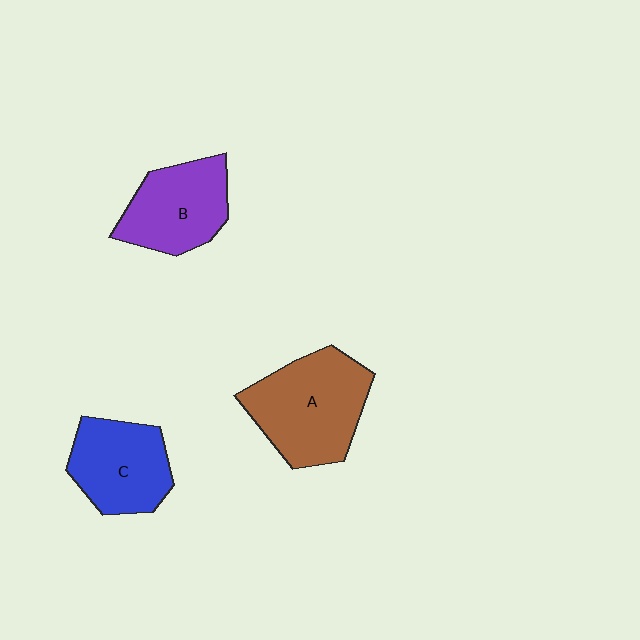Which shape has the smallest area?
Shape C (blue).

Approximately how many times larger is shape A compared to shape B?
Approximately 1.3 times.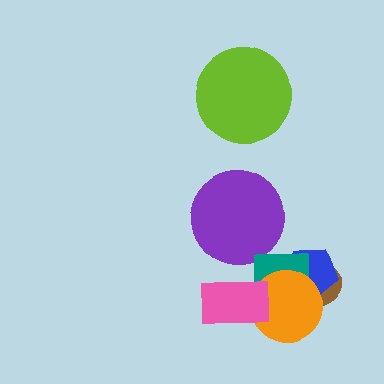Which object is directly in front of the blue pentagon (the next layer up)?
The teal rectangle is directly in front of the blue pentagon.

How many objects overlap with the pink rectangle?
1 object overlaps with the pink rectangle.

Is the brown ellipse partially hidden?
Yes, it is partially covered by another shape.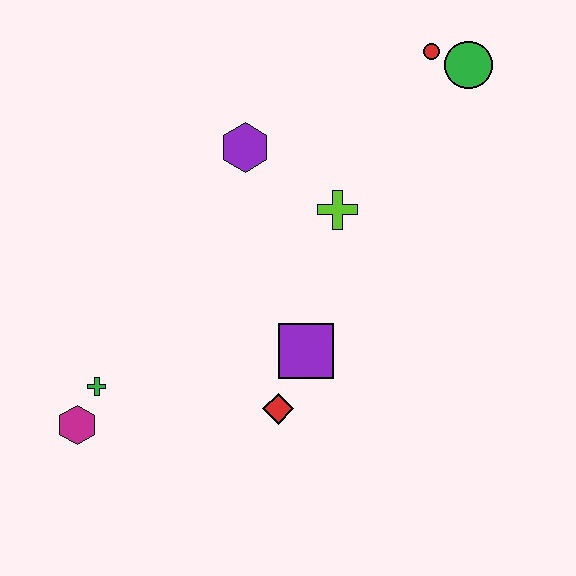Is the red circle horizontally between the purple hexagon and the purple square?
No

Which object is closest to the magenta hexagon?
The green cross is closest to the magenta hexagon.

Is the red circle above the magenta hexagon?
Yes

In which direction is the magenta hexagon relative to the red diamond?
The magenta hexagon is to the left of the red diamond.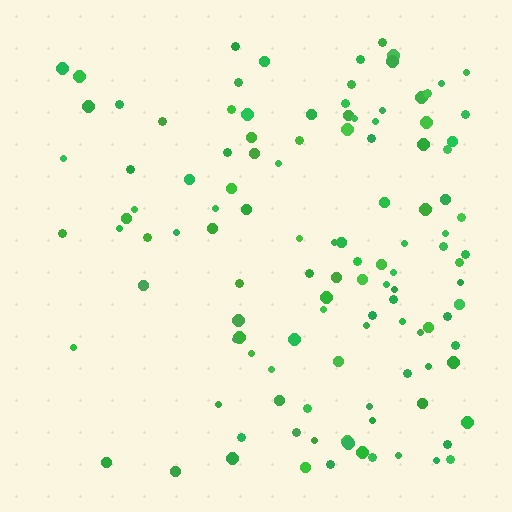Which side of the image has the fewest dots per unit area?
The left.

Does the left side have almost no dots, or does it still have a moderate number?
Still a moderate number, just noticeably fewer than the right.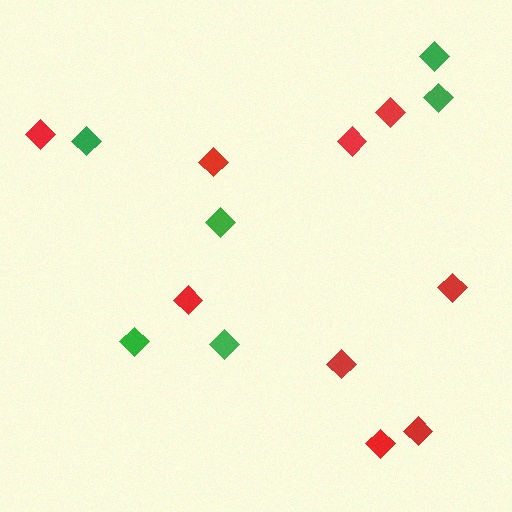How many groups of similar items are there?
There are 2 groups: one group of red diamonds (9) and one group of green diamonds (6).